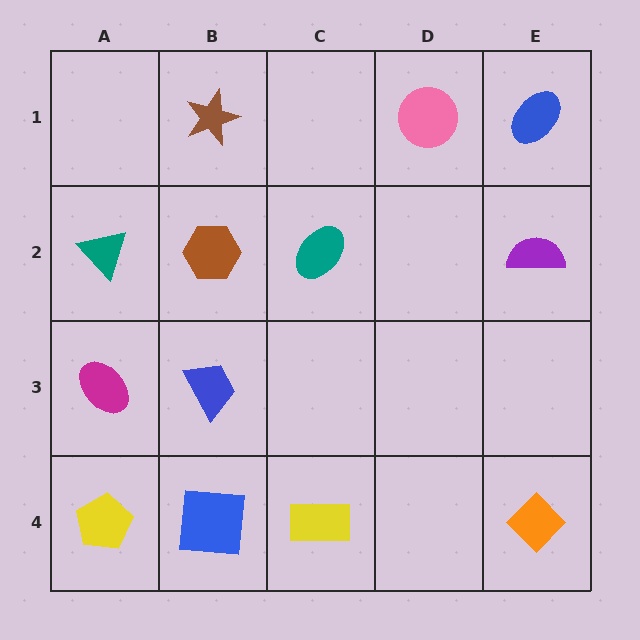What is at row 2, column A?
A teal triangle.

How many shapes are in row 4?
4 shapes.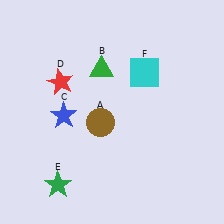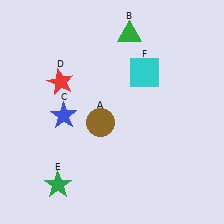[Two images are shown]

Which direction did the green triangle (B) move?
The green triangle (B) moved up.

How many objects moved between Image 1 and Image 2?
1 object moved between the two images.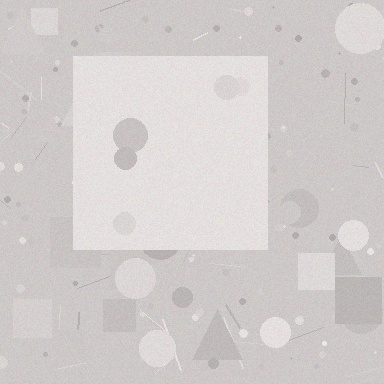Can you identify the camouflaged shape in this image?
The camouflaged shape is a square.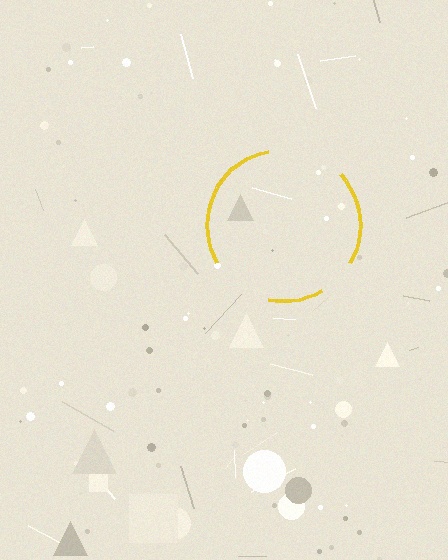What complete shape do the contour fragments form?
The contour fragments form a circle.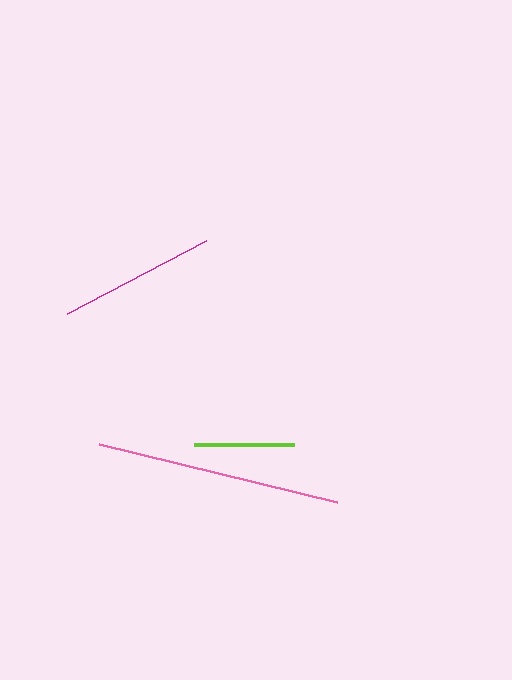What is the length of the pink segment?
The pink segment is approximately 245 pixels long.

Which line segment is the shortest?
The lime line is the shortest at approximately 99 pixels.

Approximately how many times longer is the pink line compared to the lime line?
The pink line is approximately 2.5 times the length of the lime line.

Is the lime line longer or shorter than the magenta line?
The magenta line is longer than the lime line.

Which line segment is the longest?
The pink line is the longest at approximately 245 pixels.